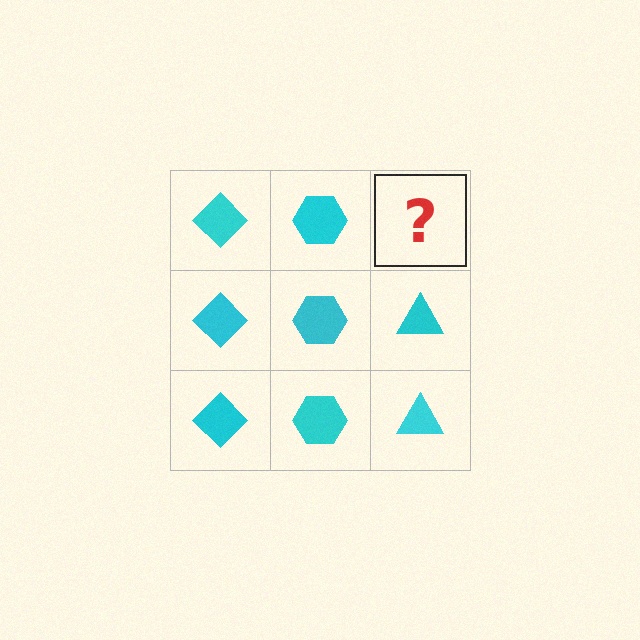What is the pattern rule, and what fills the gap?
The rule is that each column has a consistent shape. The gap should be filled with a cyan triangle.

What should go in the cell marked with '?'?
The missing cell should contain a cyan triangle.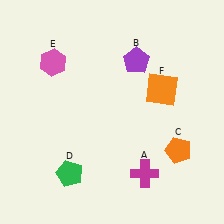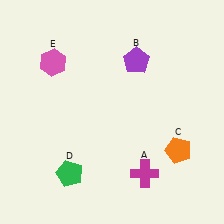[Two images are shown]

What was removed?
The orange square (F) was removed in Image 2.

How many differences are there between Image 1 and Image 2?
There is 1 difference between the two images.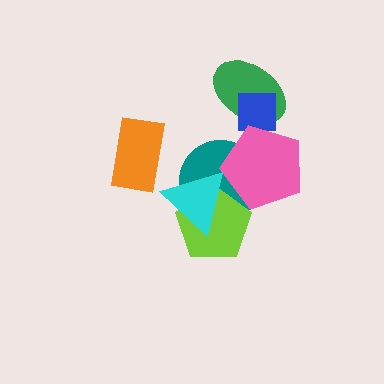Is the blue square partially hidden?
Yes, it is partially covered by another shape.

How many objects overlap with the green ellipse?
1 object overlaps with the green ellipse.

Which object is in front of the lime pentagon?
The cyan triangle is in front of the lime pentagon.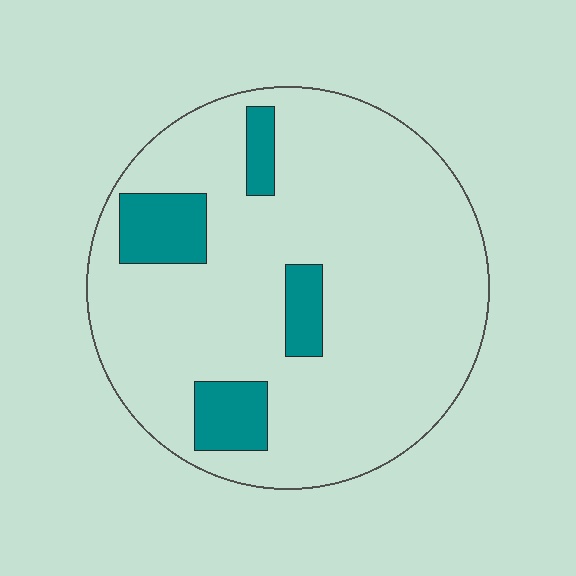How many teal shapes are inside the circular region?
4.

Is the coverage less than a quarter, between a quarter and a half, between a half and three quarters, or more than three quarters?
Less than a quarter.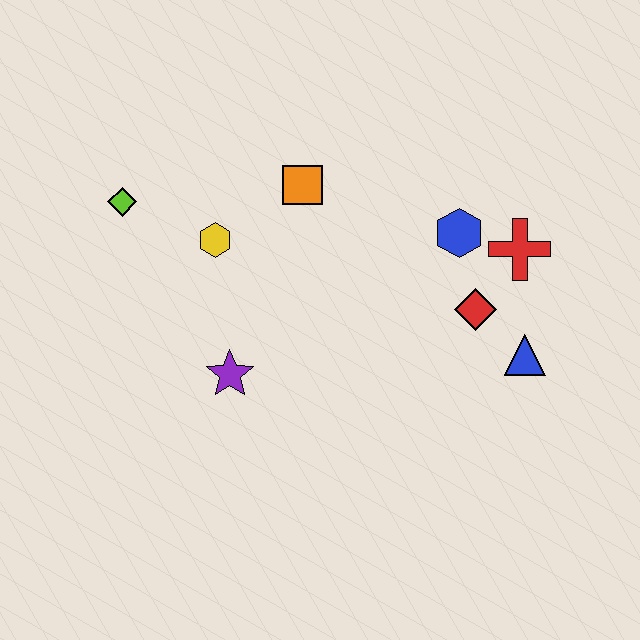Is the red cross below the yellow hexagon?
Yes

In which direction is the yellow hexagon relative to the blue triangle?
The yellow hexagon is to the left of the blue triangle.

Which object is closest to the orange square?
The yellow hexagon is closest to the orange square.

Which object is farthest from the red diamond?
The lime diamond is farthest from the red diamond.